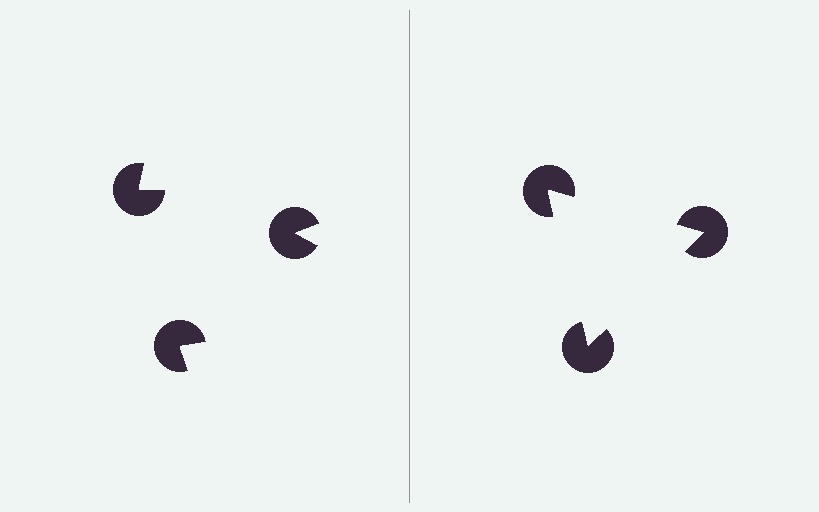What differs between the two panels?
The pac-man discs are positioned identically on both sides; only the wedge orientations differ. On the right they align to a triangle; on the left they are misaligned.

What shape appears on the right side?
An illusory triangle.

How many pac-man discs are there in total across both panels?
6 — 3 on each side.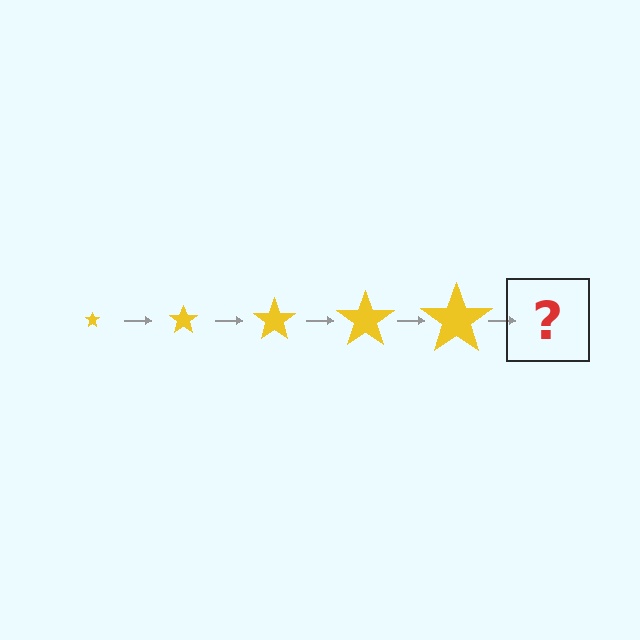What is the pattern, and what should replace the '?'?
The pattern is that the star gets progressively larger each step. The '?' should be a yellow star, larger than the previous one.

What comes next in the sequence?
The next element should be a yellow star, larger than the previous one.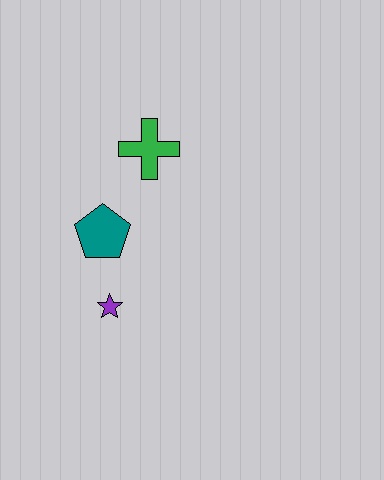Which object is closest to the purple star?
The teal pentagon is closest to the purple star.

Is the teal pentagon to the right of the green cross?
No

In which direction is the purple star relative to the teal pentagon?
The purple star is below the teal pentagon.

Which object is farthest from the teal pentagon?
The green cross is farthest from the teal pentagon.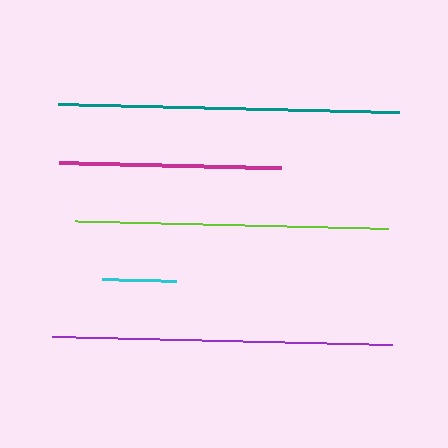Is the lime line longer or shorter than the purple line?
The purple line is longer than the lime line.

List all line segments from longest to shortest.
From longest to shortest: teal, purple, lime, magenta, cyan.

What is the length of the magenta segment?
The magenta segment is approximately 223 pixels long.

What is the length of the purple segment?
The purple segment is approximately 340 pixels long.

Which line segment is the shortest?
The cyan line is the shortest at approximately 74 pixels.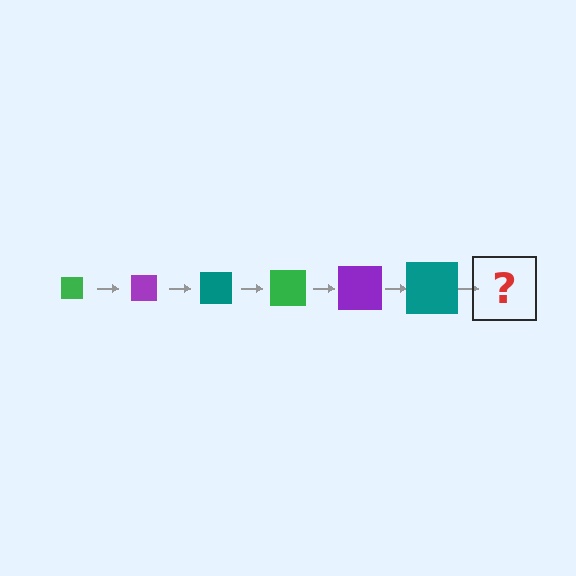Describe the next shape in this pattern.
It should be a green square, larger than the previous one.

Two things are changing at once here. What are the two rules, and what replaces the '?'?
The two rules are that the square grows larger each step and the color cycles through green, purple, and teal. The '?' should be a green square, larger than the previous one.